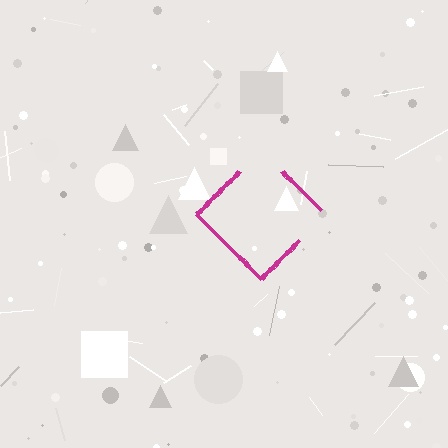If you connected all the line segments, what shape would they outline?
They would outline a diamond.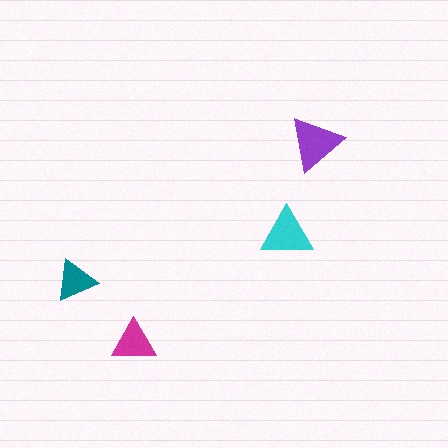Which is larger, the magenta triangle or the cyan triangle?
The cyan one.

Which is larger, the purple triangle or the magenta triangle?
The purple one.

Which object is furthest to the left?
The teal triangle is leftmost.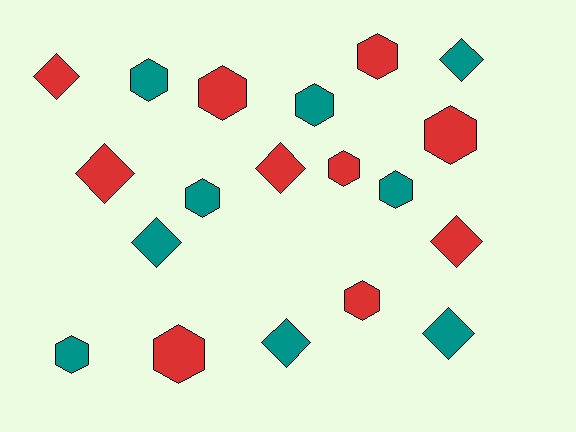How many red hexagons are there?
There are 6 red hexagons.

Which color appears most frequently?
Red, with 10 objects.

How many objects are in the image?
There are 19 objects.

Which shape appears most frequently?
Hexagon, with 11 objects.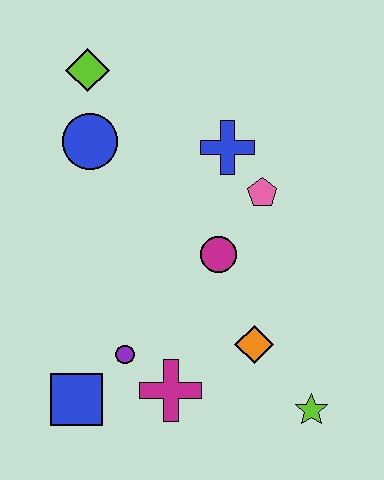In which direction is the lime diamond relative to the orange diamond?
The lime diamond is above the orange diamond.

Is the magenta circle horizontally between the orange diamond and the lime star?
No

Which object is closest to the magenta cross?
The purple circle is closest to the magenta cross.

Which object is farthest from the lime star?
The lime diamond is farthest from the lime star.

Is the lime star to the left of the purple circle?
No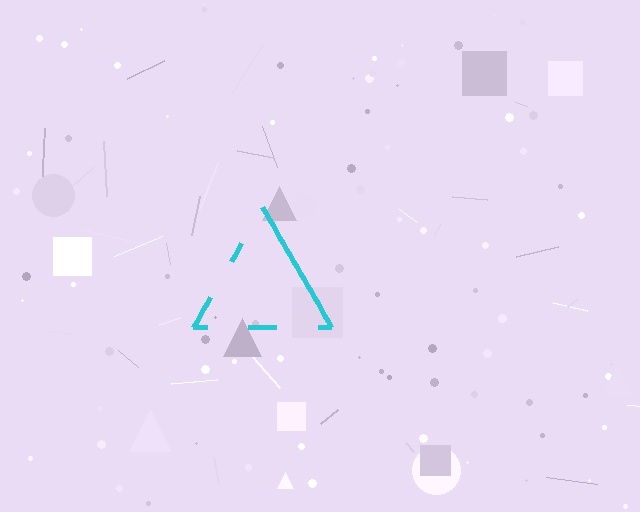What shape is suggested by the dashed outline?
The dashed outline suggests a triangle.